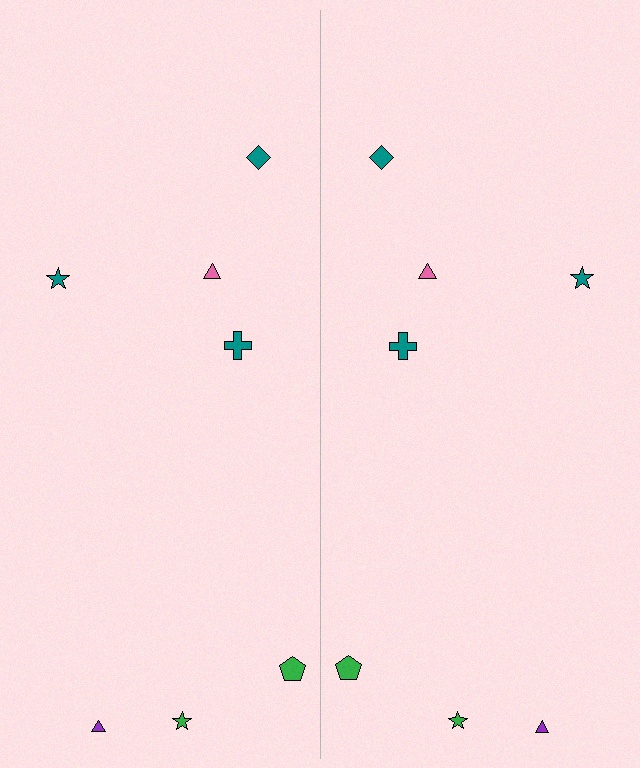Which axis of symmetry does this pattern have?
The pattern has a vertical axis of symmetry running through the center of the image.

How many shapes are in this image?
There are 14 shapes in this image.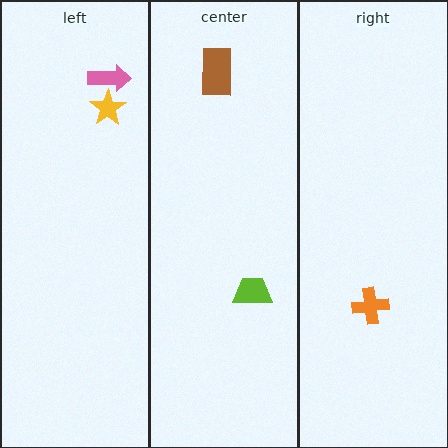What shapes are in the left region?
The yellow star, the pink arrow.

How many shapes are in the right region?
1.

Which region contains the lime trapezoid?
The center region.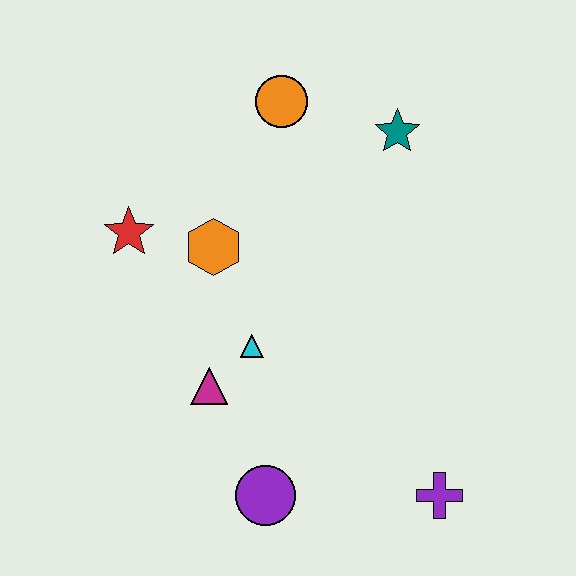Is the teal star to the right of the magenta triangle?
Yes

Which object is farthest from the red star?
The purple cross is farthest from the red star.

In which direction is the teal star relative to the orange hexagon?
The teal star is to the right of the orange hexagon.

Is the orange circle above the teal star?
Yes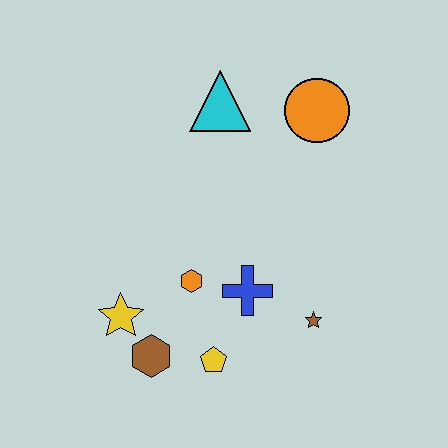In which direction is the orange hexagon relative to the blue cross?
The orange hexagon is to the left of the blue cross.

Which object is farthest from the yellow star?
The orange circle is farthest from the yellow star.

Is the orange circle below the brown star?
No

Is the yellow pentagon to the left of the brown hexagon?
No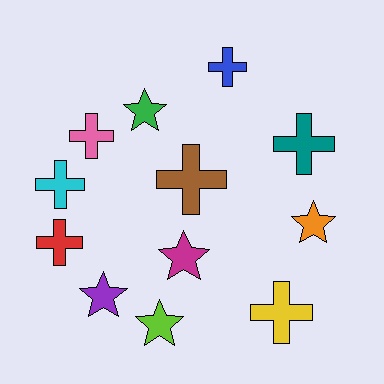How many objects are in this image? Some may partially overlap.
There are 12 objects.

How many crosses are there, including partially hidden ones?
There are 7 crosses.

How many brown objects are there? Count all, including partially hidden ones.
There is 1 brown object.